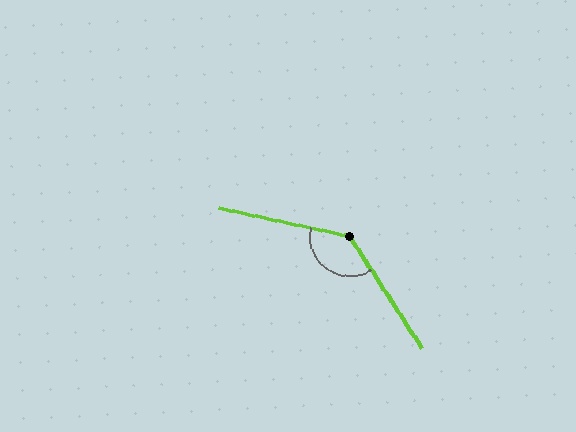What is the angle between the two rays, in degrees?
Approximately 135 degrees.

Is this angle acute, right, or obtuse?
It is obtuse.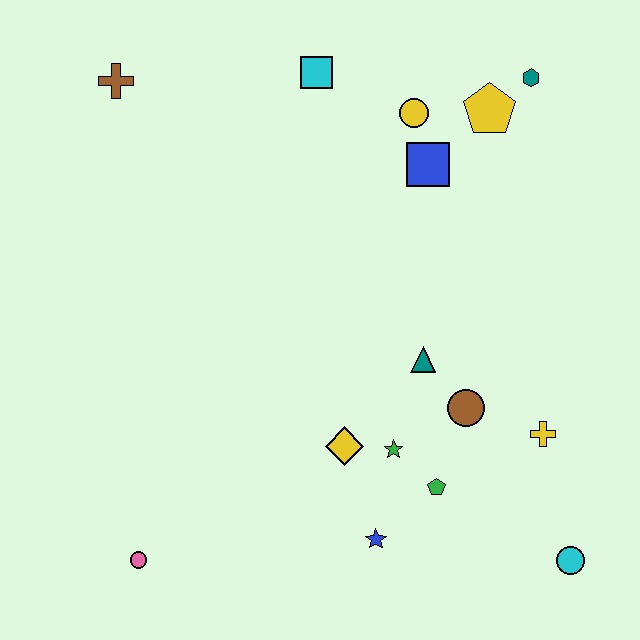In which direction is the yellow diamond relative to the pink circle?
The yellow diamond is to the right of the pink circle.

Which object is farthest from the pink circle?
The teal hexagon is farthest from the pink circle.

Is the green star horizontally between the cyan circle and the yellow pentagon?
No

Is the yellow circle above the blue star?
Yes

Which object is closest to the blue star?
The green pentagon is closest to the blue star.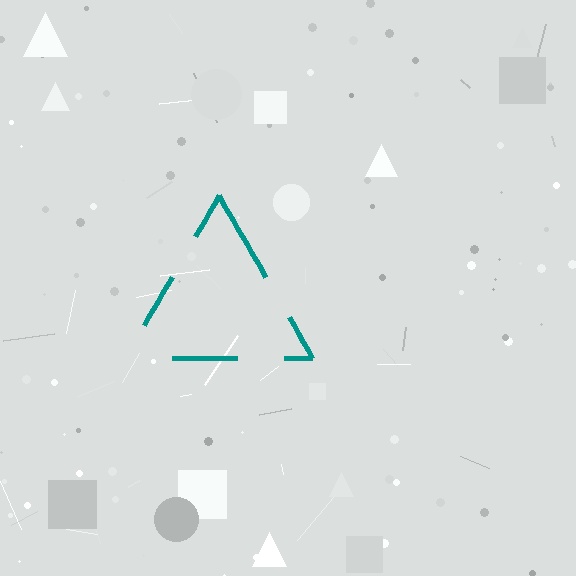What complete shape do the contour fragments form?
The contour fragments form a triangle.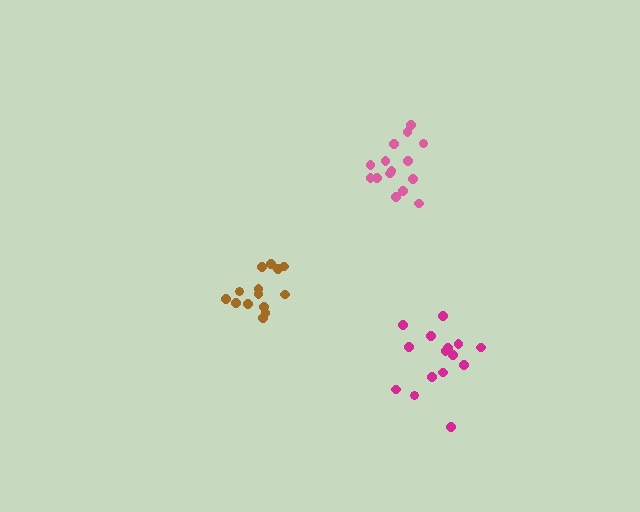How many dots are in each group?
Group 1: 14 dots, Group 2: 15 dots, Group 3: 15 dots (44 total).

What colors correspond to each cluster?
The clusters are colored: brown, magenta, pink.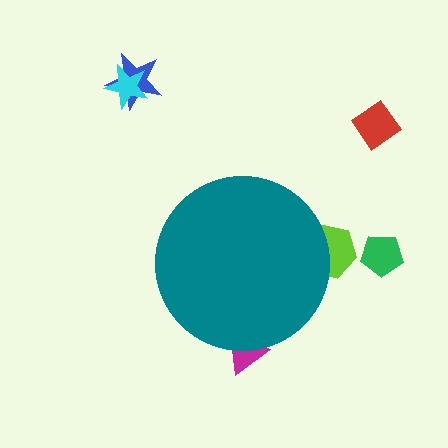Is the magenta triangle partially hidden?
Yes, the magenta triangle is partially hidden behind the teal circle.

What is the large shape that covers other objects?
A teal circle.